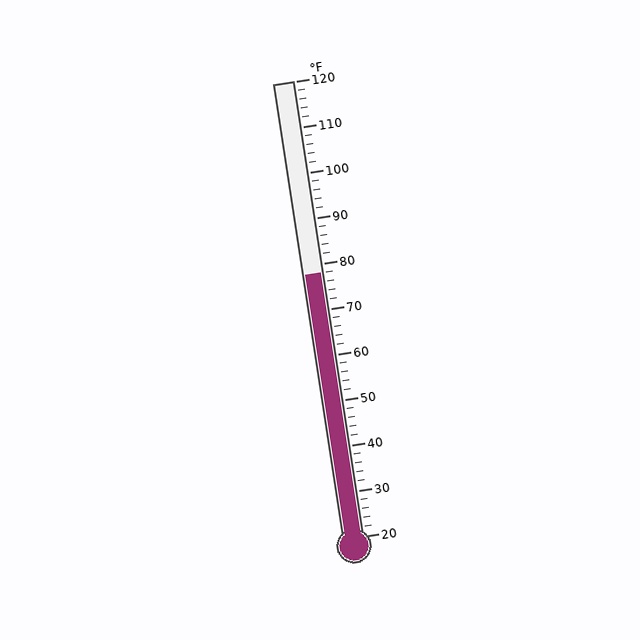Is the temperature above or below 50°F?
The temperature is above 50°F.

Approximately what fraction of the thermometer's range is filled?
The thermometer is filled to approximately 60% of its range.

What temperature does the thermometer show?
The thermometer shows approximately 78°F.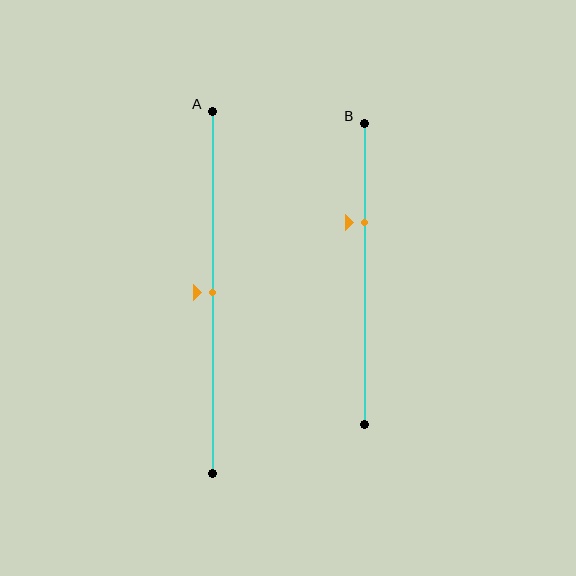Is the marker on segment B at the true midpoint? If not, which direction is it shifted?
No, the marker on segment B is shifted upward by about 17% of the segment length.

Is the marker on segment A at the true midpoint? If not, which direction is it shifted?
Yes, the marker on segment A is at the true midpoint.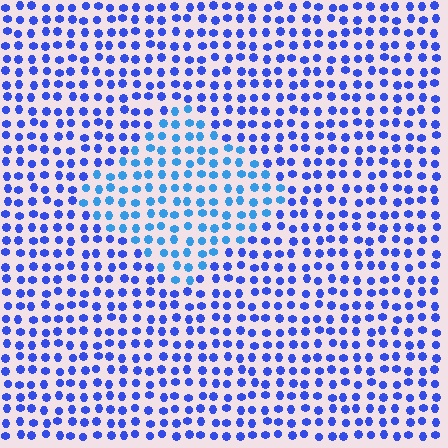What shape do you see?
I see a diamond.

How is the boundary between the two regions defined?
The boundary is defined purely by a slight shift in hue (about 27 degrees). Spacing, size, and orientation are identical on both sides.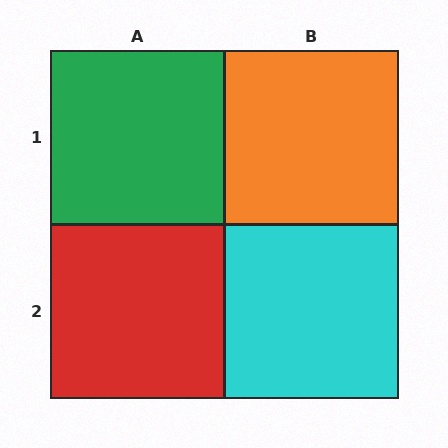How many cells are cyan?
1 cell is cyan.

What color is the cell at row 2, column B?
Cyan.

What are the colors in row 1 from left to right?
Green, orange.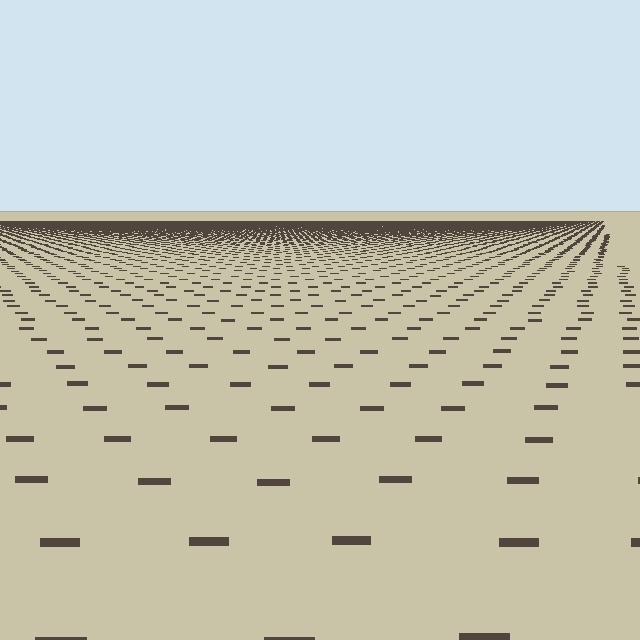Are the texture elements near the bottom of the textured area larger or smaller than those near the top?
Larger. Near the bottom, elements are closer to the viewer and appear at a bigger on-screen size.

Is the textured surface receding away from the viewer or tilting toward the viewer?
The surface is receding away from the viewer. Texture elements get smaller and denser toward the top.